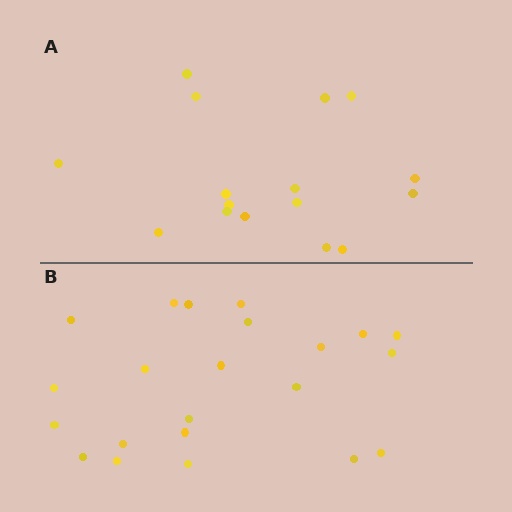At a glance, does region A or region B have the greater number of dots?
Region B (the bottom region) has more dots.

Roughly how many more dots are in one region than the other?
Region B has about 6 more dots than region A.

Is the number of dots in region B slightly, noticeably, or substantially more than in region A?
Region B has noticeably more, but not dramatically so. The ratio is roughly 1.4 to 1.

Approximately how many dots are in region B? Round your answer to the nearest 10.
About 20 dots. (The exact count is 22, which rounds to 20.)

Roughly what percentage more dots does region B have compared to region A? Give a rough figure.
About 40% more.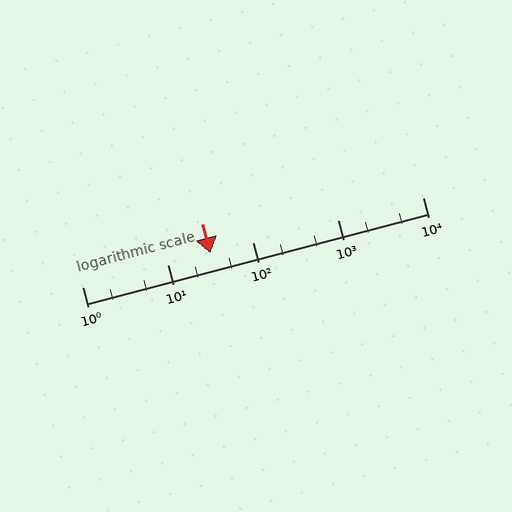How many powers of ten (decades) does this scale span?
The scale spans 4 decades, from 1 to 10000.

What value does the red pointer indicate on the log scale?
The pointer indicates approximately 32.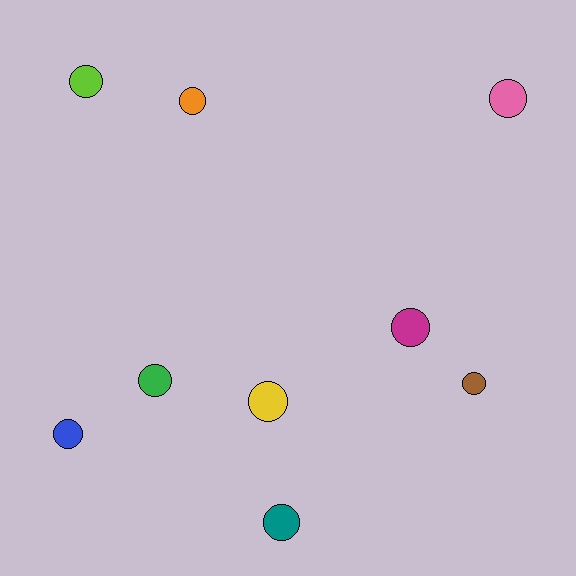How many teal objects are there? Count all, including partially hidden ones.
There is 1 teal object.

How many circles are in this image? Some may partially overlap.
There are 9 circles.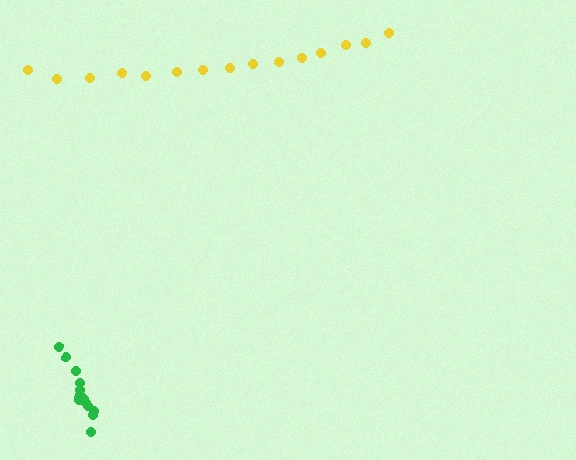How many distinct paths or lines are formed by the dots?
There are 2 distinct paths.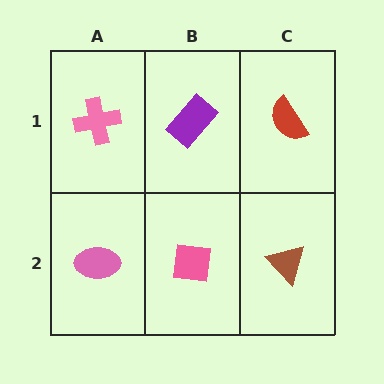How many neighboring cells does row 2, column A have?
2.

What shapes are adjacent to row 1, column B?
A pink square (row 2, column B), a pink cross (row 1, column A), a red semicircle (row 1, column C).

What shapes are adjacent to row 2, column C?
A red semicircle (row 1, column C), a pink square (row 2, column B).